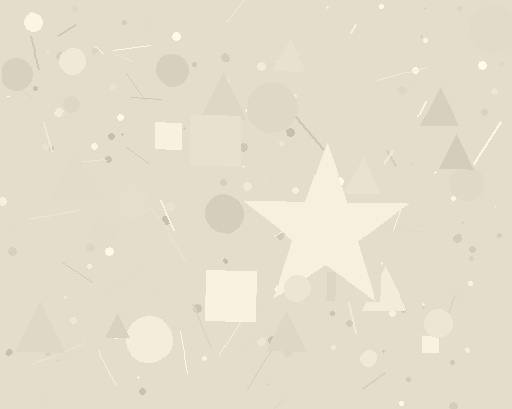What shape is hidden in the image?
A star is hidden in the image.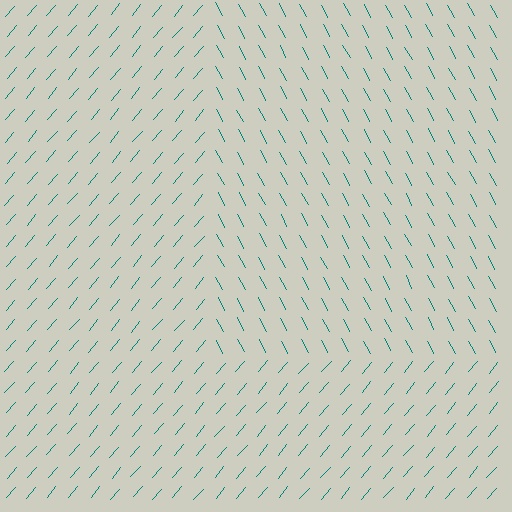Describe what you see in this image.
The image is filled with small teal line segments. A rectangle region in the image has lines oriented differently from the surrounding lines, creating a visible texture boundary.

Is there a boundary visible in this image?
Yes, there is a texture boundary formed by a change in line orientation.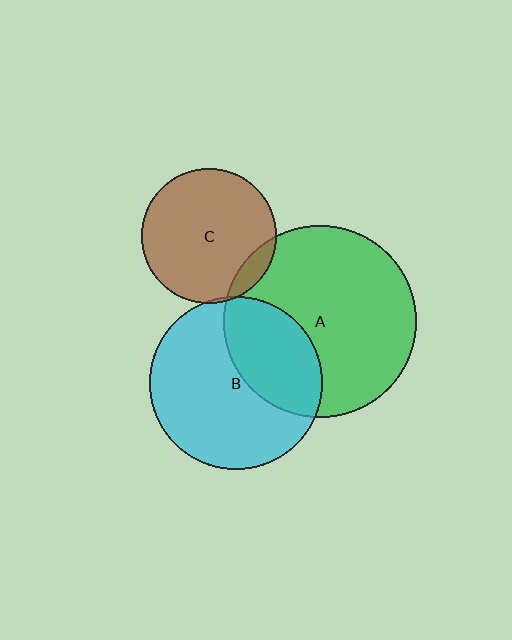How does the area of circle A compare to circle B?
Approximately 1.2 times.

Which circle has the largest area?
Circle A (green).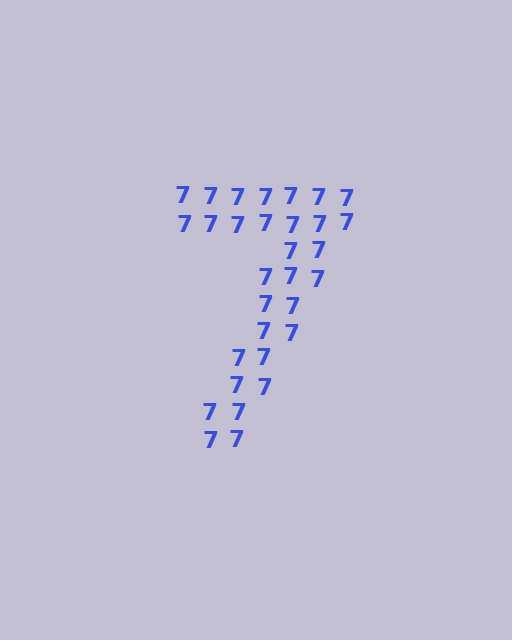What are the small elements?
The small elements are digit 7's.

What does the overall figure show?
The overall figure shows the digit 7.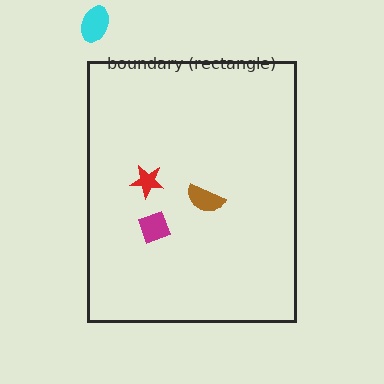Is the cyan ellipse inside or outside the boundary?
Outside.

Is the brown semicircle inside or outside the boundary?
Inside.